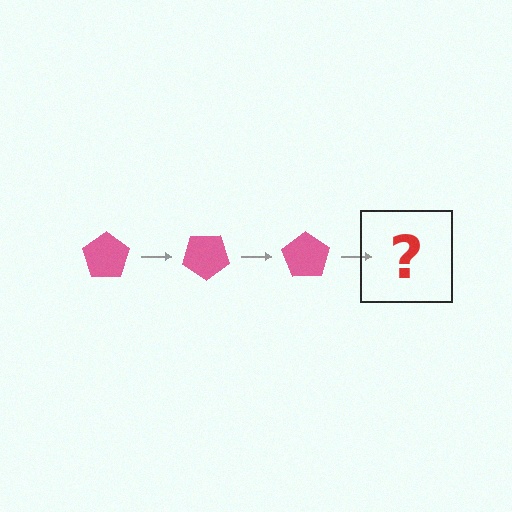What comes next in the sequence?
The next element should be a pink pentagon rotated 105 degrees.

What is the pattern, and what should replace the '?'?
The pattern is that the pentagon rotates 35 degrees each step. The '?' should be a pink pentagon rotated 105 degrees.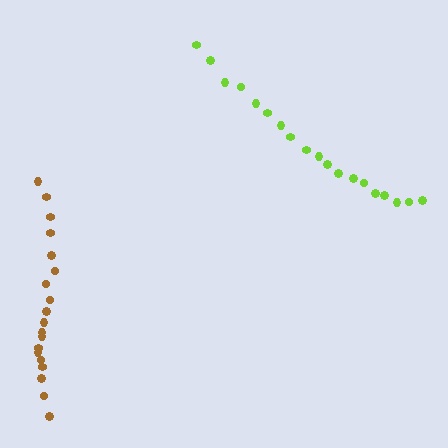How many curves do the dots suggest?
There are 2 distinct paths.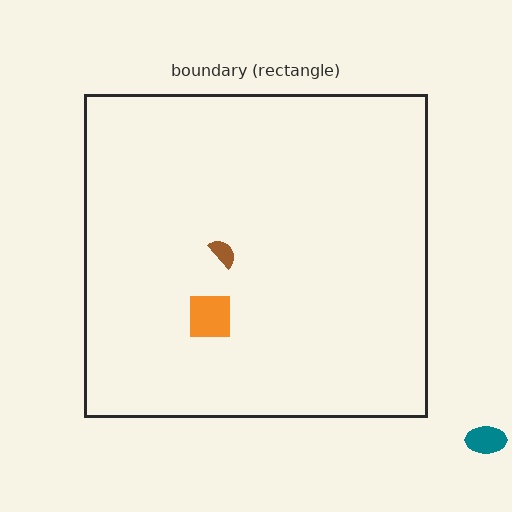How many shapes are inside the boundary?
2 inside, 1 outside.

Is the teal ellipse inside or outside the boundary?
Outside.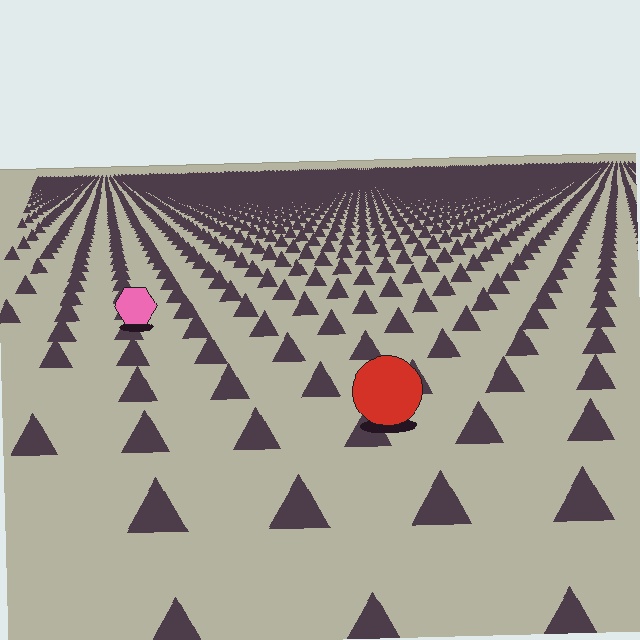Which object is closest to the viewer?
The red circle is closest. The texture marks near it are larger and more spread out.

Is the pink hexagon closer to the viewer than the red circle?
No. The red circle is closer — you can tell from the texture gradient: the ground texture is coarser near it.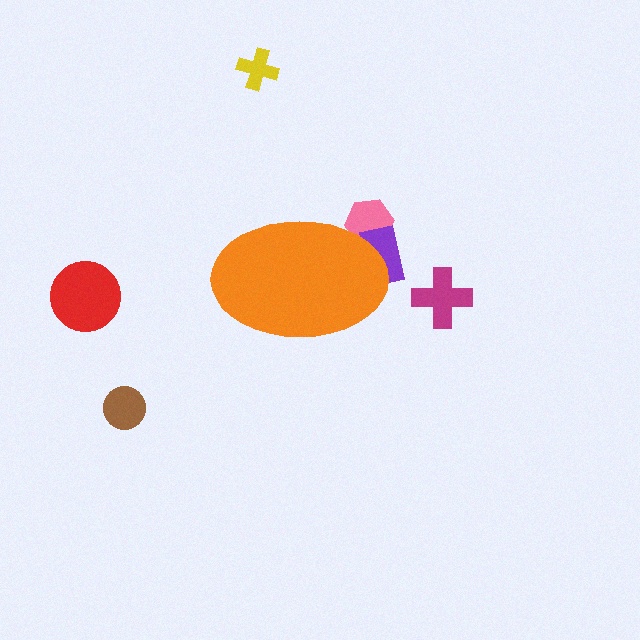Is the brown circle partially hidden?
No, the brown circle is fully visible.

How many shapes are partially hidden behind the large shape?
2 shapes are partially hidden.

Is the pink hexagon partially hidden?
Yes, the pink hexagon is partially hidden behind the orange ellipse.